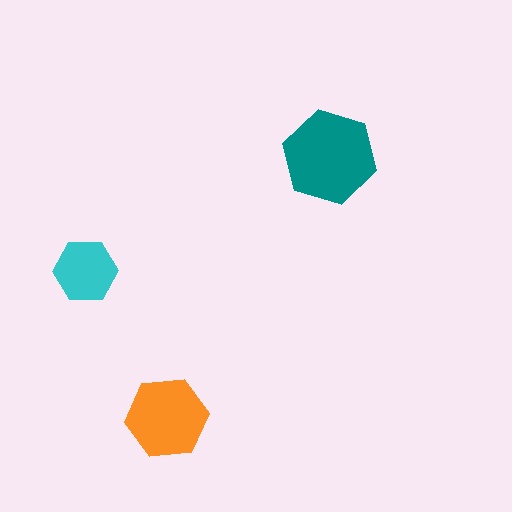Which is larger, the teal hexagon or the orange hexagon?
The teal one.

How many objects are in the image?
There are 3 objects in the image.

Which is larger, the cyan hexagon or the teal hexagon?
The teal one.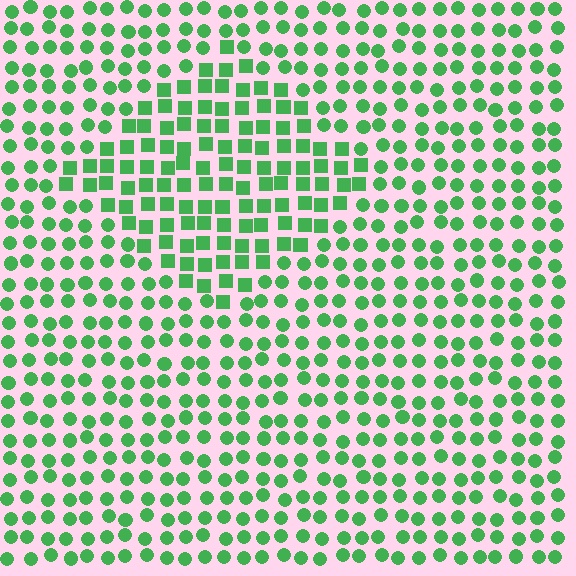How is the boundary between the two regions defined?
The boundary is defined by a change in element shape: squares inside vs. circles outside. All elements share the same color and spacing.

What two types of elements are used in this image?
The image uses squares inside the diamond region and circles outside it.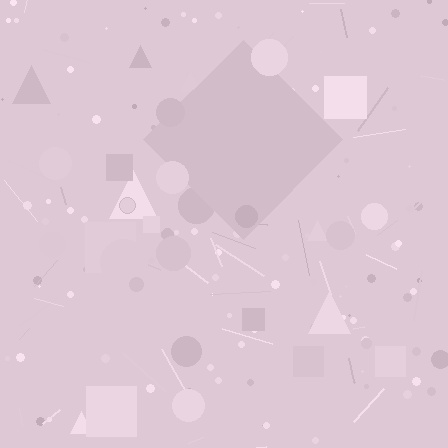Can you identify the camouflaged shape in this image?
The camouflaged shape is a diamond.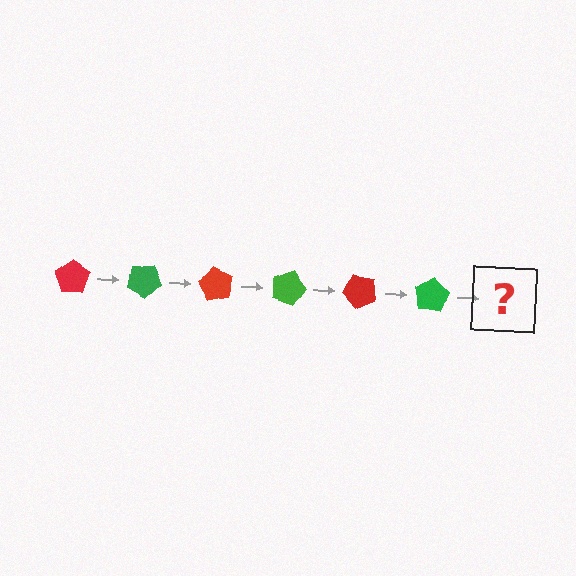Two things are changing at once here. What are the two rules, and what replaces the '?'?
The two rules are that it rotates 30 degrees each step and the color cycles through red and green. The '?' should be a red pentagon, rotated 180 degrees from the start.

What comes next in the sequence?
The next element should be a red pentagon, rotated 180 degrees from the start.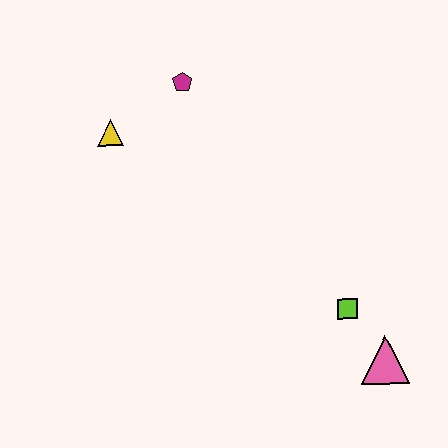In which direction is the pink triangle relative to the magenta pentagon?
The pink triangle is below the magenta pentagon.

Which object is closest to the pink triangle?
The lime square is closest to the pink triangle.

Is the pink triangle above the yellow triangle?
No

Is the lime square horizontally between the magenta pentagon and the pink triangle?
Yes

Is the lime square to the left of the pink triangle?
Yes